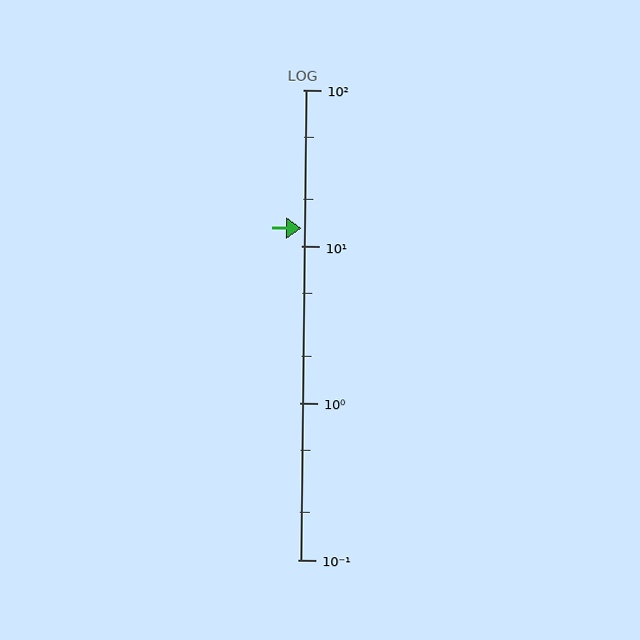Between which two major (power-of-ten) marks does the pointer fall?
The pointer is between 10 and 100.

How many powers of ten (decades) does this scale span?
The scale spans 3 decades, from 0.1 to 100.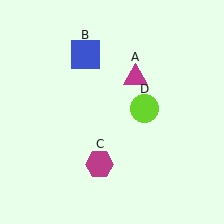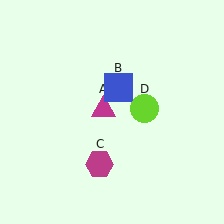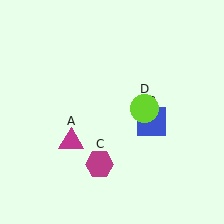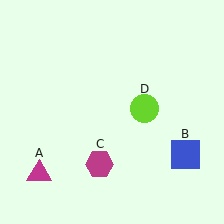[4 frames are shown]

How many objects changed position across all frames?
2 objects changed position: magenta triangle (object A), blue square (object B).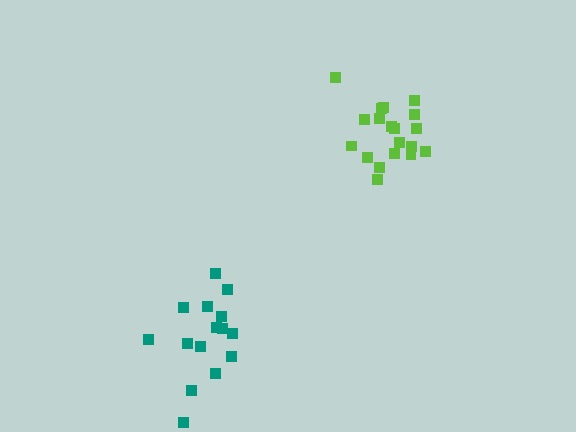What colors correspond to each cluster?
The clusters are colored: lime, teal.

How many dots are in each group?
Group 1: 19 dots, Group 2: 15 dots (34 total).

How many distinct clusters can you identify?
There are 2 distinct clusters.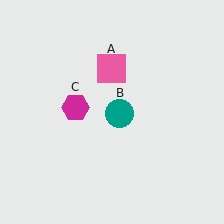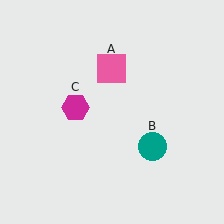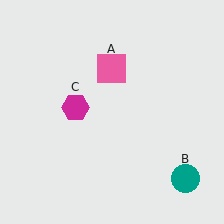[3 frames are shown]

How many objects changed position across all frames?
1 object changed position: teal circle (object B).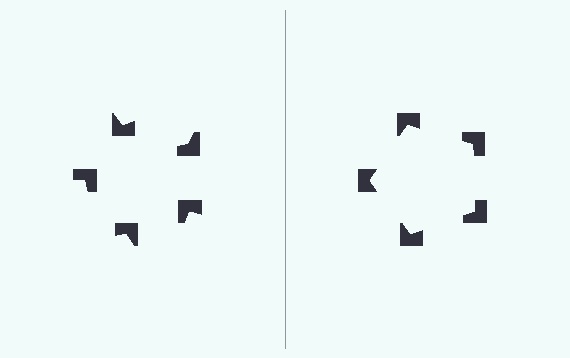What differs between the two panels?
The notched squares are positioned identically on both sides; only the wedge orientations differ. On the right they align to a pentagon; on the left they are misaligned.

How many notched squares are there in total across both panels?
10 — 5 on each side.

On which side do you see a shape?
An illusory pentagon appears on the right side. On the left side the wedge cuts are rotated, so no coherent shape forms.